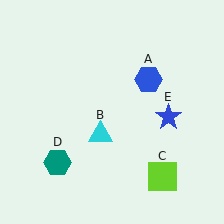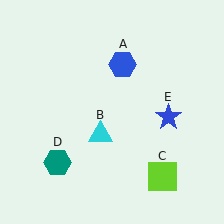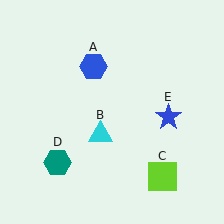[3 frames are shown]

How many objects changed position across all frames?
1 object changed position: blue hexagon (object A).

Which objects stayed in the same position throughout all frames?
Cyan triangle (object B) and lime square (object C) and teal hexagon (object D) and blue star (object E) remained stationary.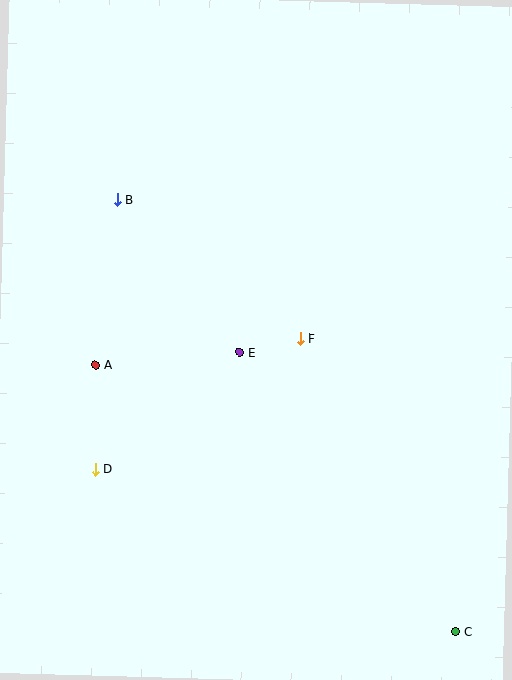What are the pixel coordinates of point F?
Point F is at (300, 339).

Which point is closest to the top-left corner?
Point B is closest to the top-left corner.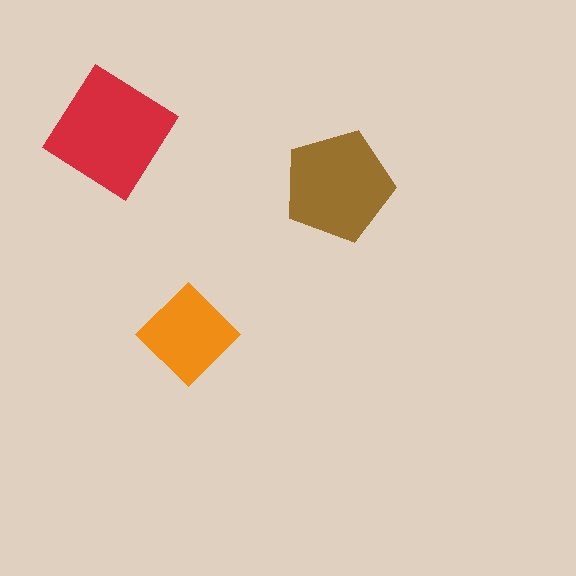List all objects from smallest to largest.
The orange diamond, the brown pentagon, the red diamond.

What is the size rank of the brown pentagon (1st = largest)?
2nd.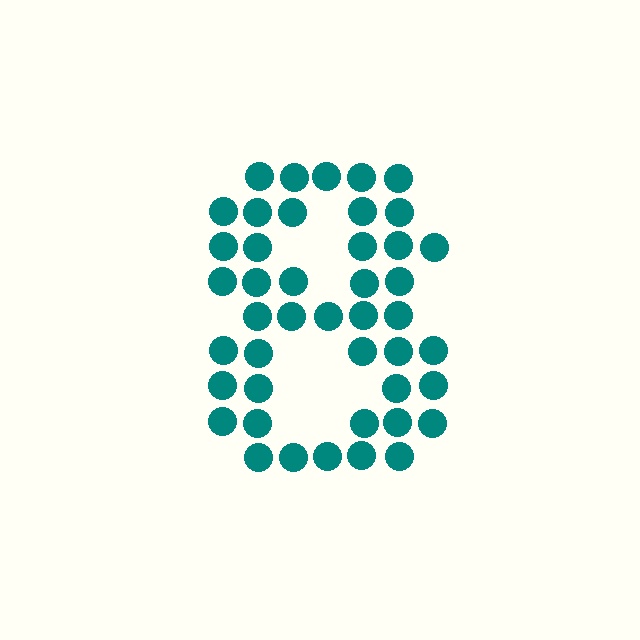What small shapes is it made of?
It is made of small circles.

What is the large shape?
The large shape is the digit 8.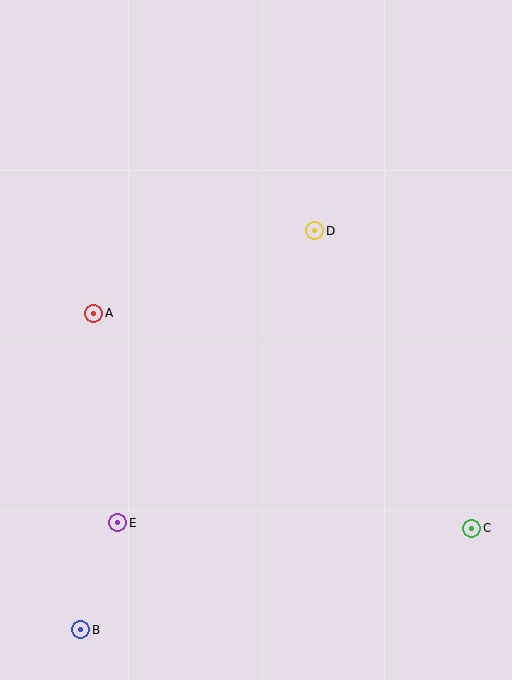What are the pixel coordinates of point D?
Point D is at (315, 231).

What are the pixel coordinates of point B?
Point B is at (81, 630).